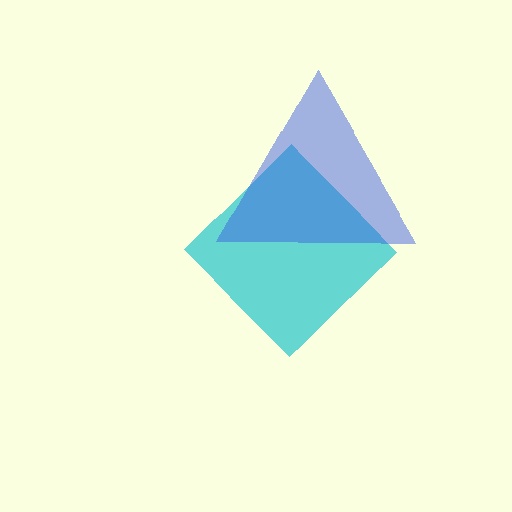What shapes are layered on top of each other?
The layered shapes are: a cyan diamond, a blue triangle.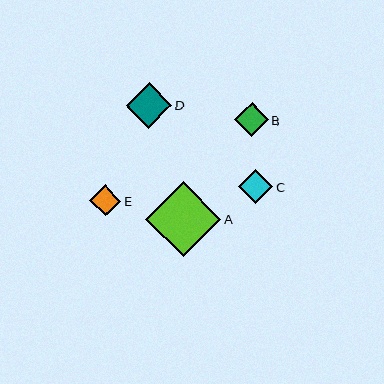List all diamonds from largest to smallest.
From largest to smallest: A, D, C, B, E.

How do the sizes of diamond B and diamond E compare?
Diamond B and diamond E are approximately the same size.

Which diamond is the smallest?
Diamond E is the smallest with a size of approximately 31 pixels.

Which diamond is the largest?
Diamond A is the largest with a size of approximately 75 pixels.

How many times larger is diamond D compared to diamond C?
Diamond D is approximately 1.3 times the size of diamond C.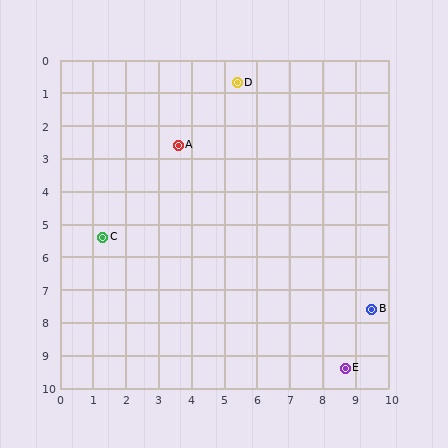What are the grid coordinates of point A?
Point A is at approximately (3.6, 2.6).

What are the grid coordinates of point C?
Point C is at approximately (1.3, 5.4).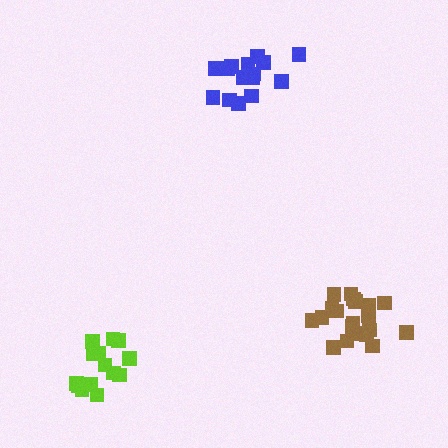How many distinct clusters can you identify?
There are 3 distinct clusters.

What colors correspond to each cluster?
The clusters are colored: blue, lime, brown.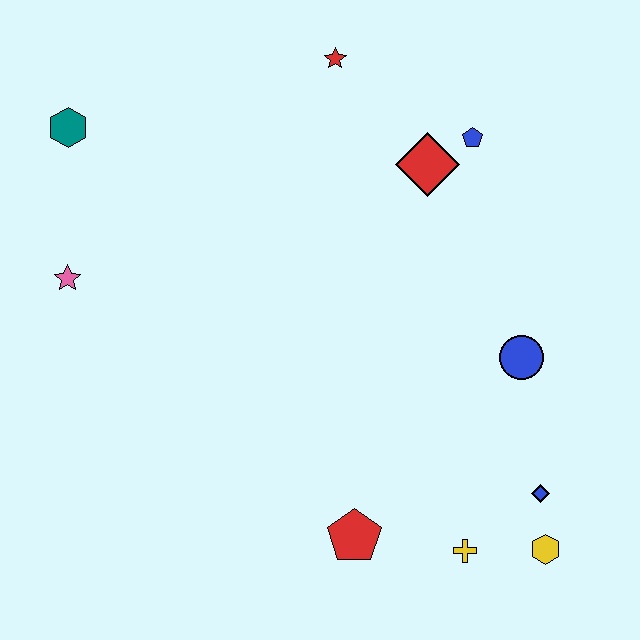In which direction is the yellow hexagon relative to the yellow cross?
The yellow hexagon is to the right of the yellow cross.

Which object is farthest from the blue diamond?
The teal hexagon is farthest from the blue diamond.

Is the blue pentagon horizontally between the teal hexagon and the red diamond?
No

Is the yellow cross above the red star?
No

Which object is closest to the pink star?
The teal hexagon is closest to the pink star.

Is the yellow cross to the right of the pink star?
Yes